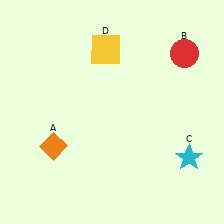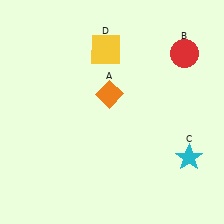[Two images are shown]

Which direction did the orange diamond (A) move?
The orange diamond (A) moved right.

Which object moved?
The orange diamond (A) moved right.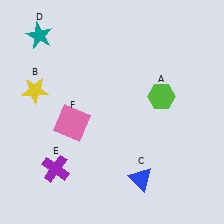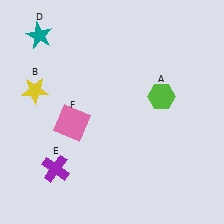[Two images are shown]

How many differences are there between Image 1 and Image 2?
There is 1 difference between the two images.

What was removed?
The blue triangle (C) was removed in Image 2.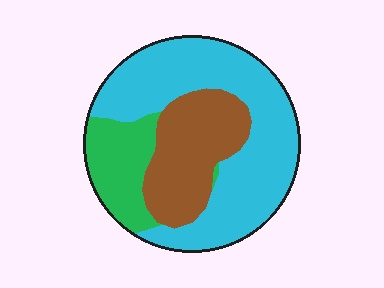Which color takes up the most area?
Cyan, at roughly 55%.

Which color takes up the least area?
Green, at roughly 20%.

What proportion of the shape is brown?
Brown takes up between a quarter and a half of the shape.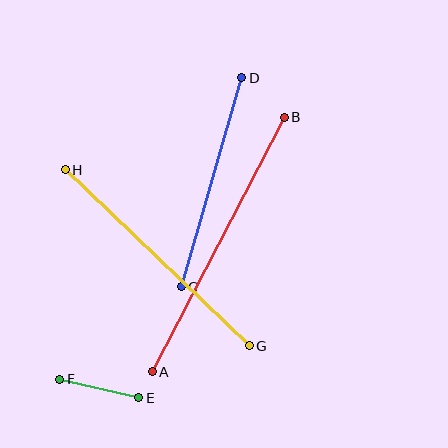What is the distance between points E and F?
The distance is approximately 81 pixels.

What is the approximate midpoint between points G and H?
The midpoint is at approximately (157, 258) pixels.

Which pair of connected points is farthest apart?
Points A and B are farthest apart.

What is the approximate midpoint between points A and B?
The midpoint is at approximately (218, 245) pixels.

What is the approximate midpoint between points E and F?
The midpoint is at approximately (99, 388) pixels.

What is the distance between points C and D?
The distance is approximately 218 pixels.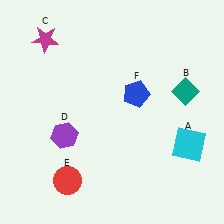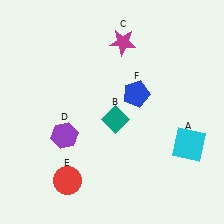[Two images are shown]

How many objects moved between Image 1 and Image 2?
2 objects moved between the two images.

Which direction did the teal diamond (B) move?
The teal diamond (B) moved left.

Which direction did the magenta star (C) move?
The magenta star (C) moved right.